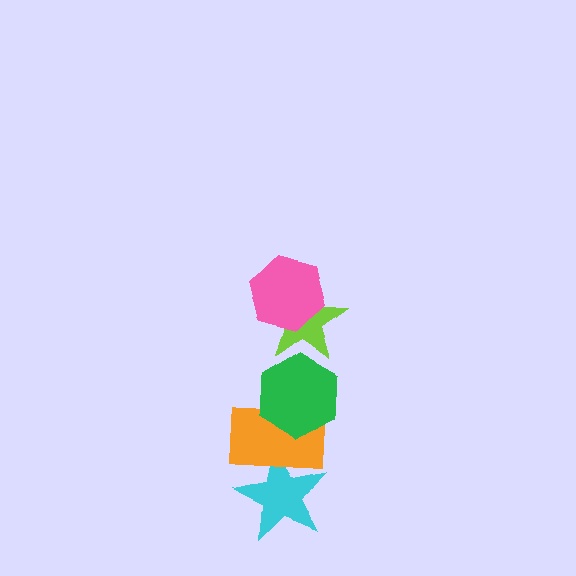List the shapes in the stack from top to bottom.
From top to bottom: the pink hexagon, the lime star, the green hexagon, the orange rectangle, the cyan star.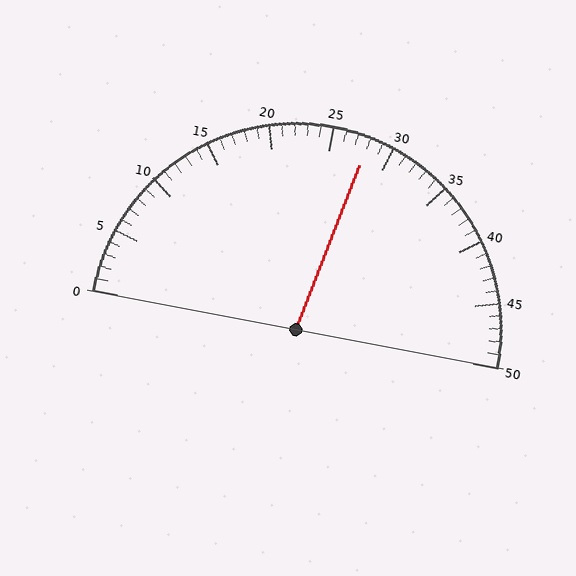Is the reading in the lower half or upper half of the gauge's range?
The reading is in the upper half of the range (0 to 50).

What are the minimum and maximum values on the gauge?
The gauge ranges from 0 to 50.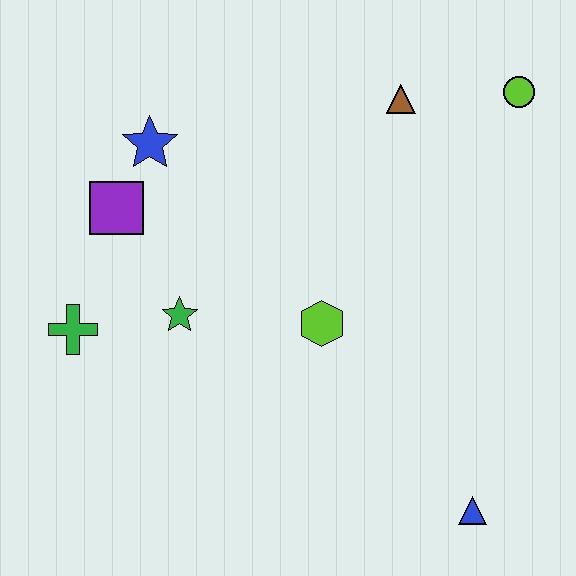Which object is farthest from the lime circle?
The green cross is farthest from the lime circle.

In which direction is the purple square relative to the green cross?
The purple square is above the green cross.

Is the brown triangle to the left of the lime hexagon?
No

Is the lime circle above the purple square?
Yes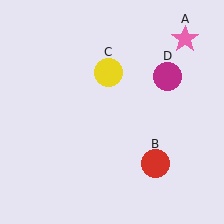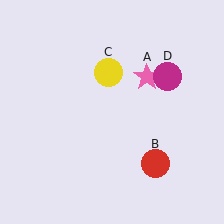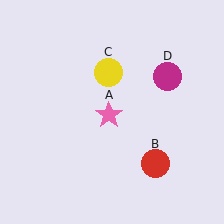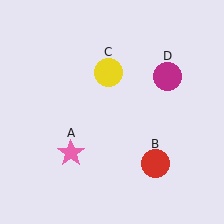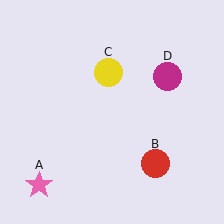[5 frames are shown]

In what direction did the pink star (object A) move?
The pink star (object A) moved down and to the left.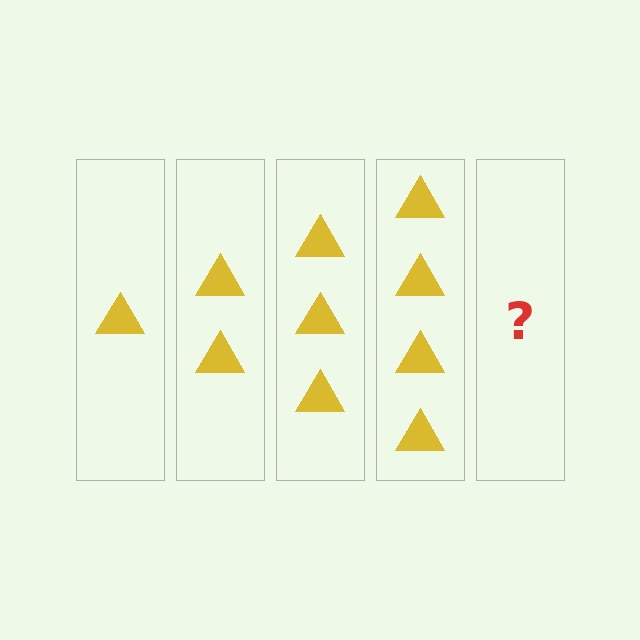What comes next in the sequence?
The next element should be 5 triangles.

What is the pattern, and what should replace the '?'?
The pattern is that each step adds one more triangle. The '?' should be 5 triangles.